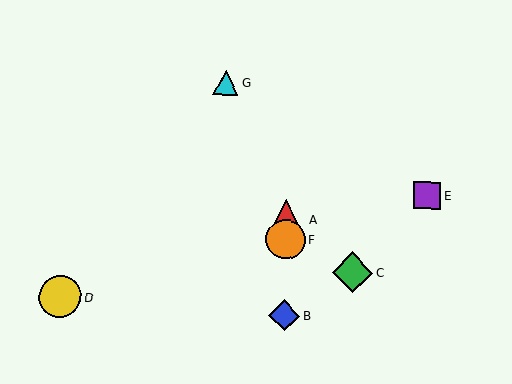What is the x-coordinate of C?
Object C is at x≈352.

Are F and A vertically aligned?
Yes, both are at x≈286.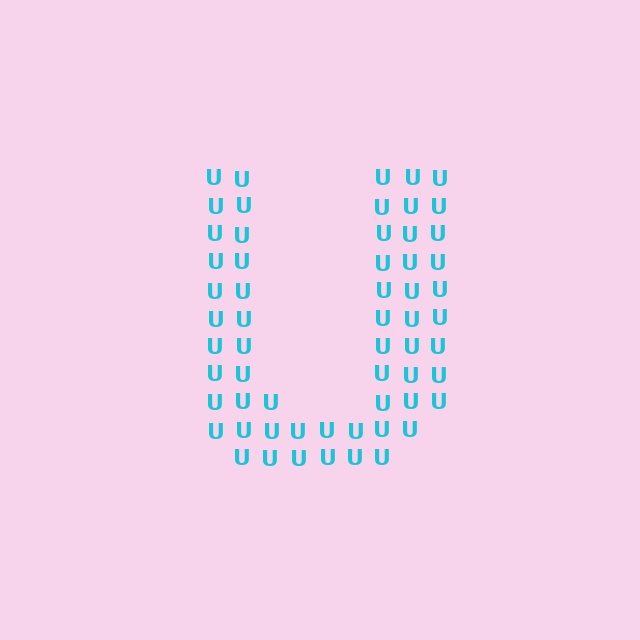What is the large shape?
The large shape is the letter U.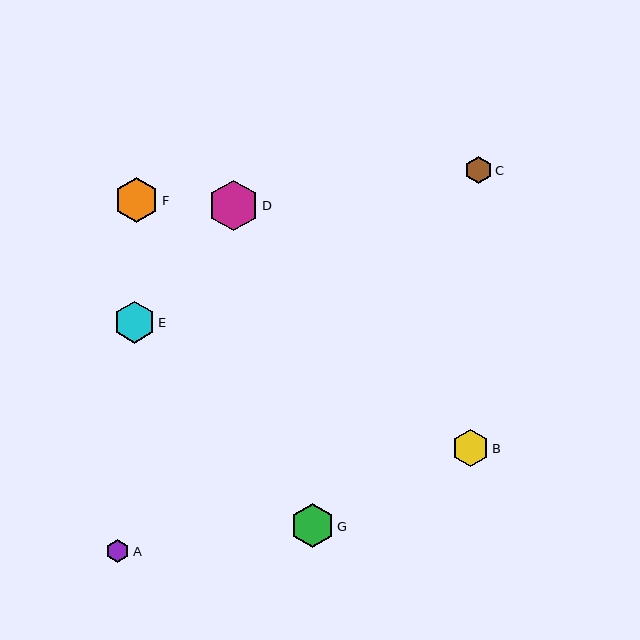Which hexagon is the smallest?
Hexagon A is the smallest with a size of approximately 23 pixels.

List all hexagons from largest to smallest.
From largest to smallest: D, F, G, E, B, C, A.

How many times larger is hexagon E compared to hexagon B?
Hexagon E is approximately 1.1 times the size of hexagon B.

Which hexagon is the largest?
Hexagon D is the largest with a size of approximately 50 pixels.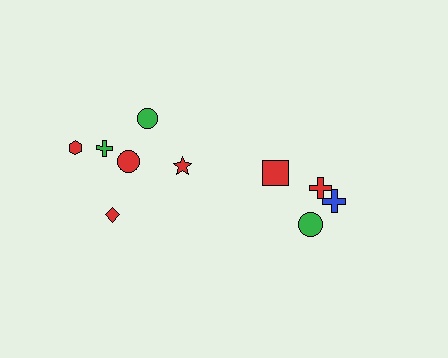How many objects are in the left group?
There are 6 objects.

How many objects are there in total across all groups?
There are 10 objects.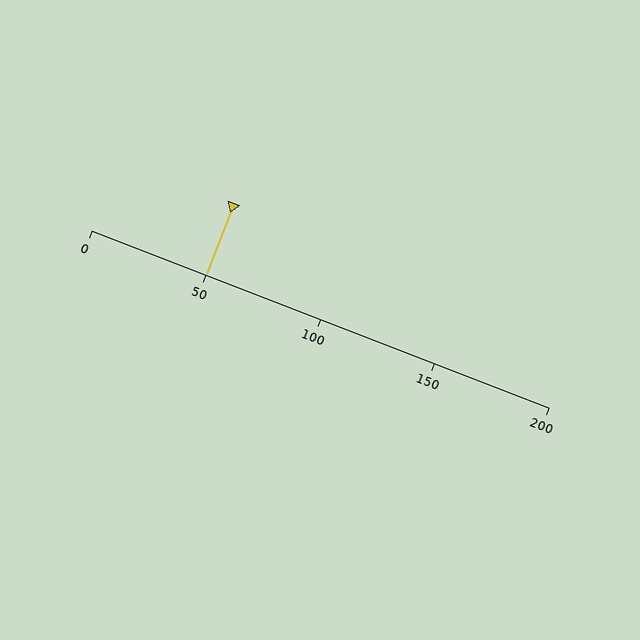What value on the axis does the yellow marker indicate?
The marker indicates approximately 50.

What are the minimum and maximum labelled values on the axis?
The axis runs from 0 to 200.